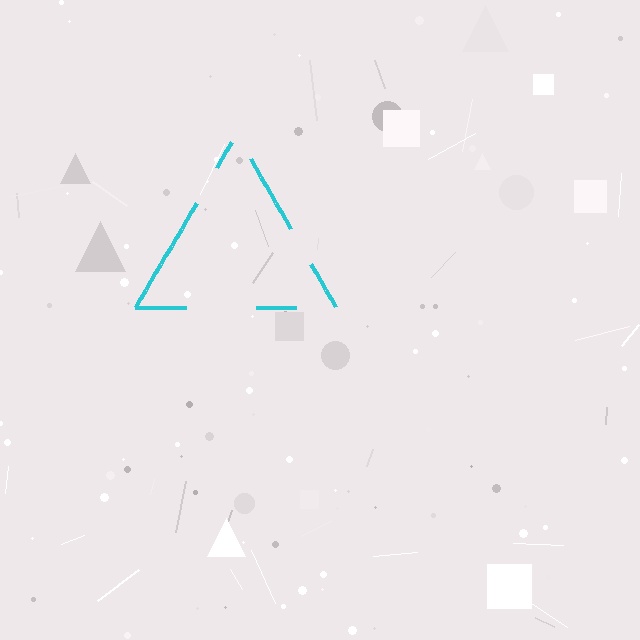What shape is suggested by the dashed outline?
The dashed outline suggests a triangle.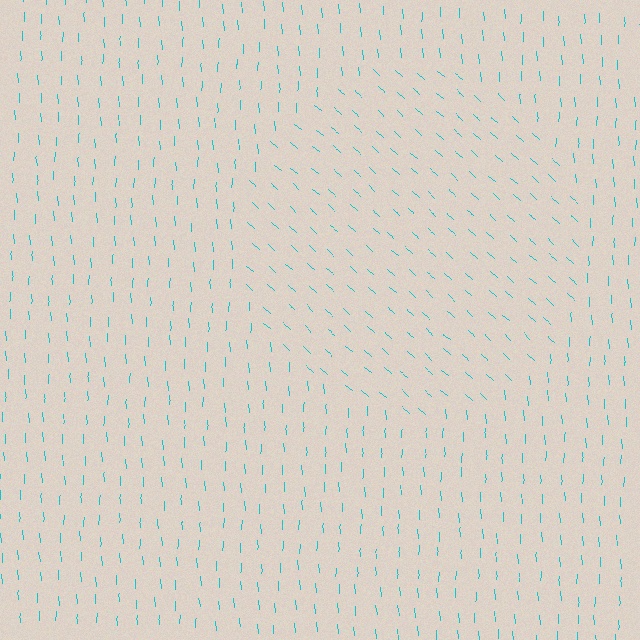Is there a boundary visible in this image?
Yes, there is a texture boundary formed by a change in line orientation.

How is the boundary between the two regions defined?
The boundary is defined purely by a change in line orientation (approximately 45 degrees difference). All lines are the same color and thickness.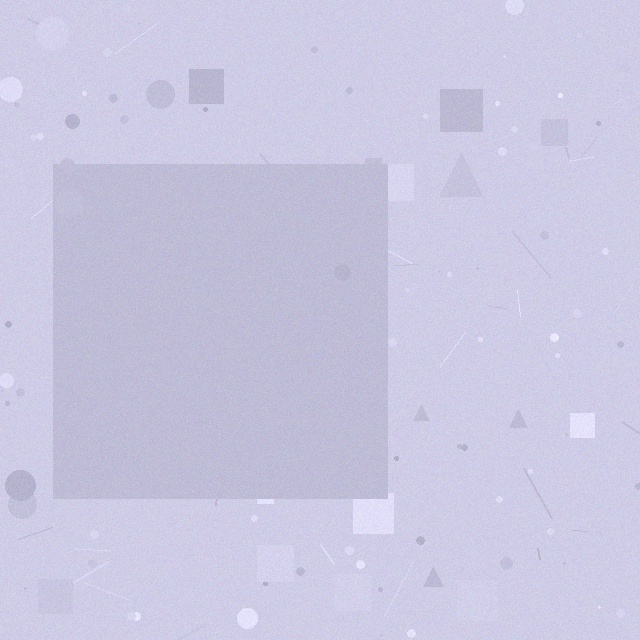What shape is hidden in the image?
A square is hidden in the image.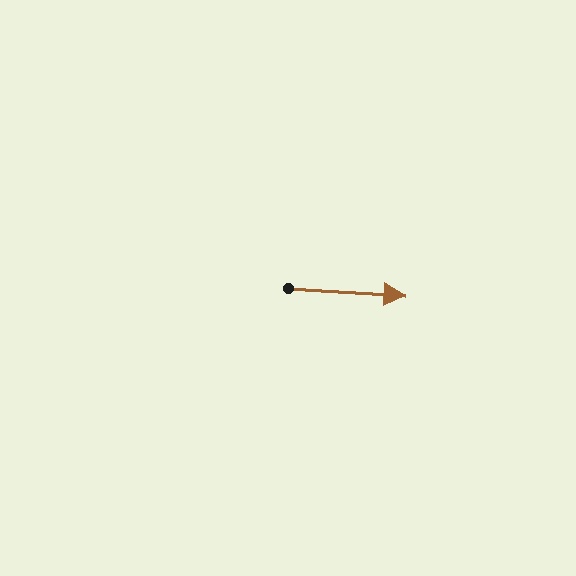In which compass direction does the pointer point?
East.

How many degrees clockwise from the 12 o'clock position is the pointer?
Approximately 94 degrees.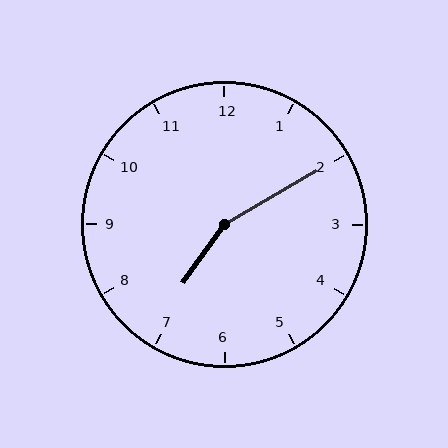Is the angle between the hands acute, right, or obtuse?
It is obtuse.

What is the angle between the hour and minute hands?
Approximately 155 degrees.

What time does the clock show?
7:10.